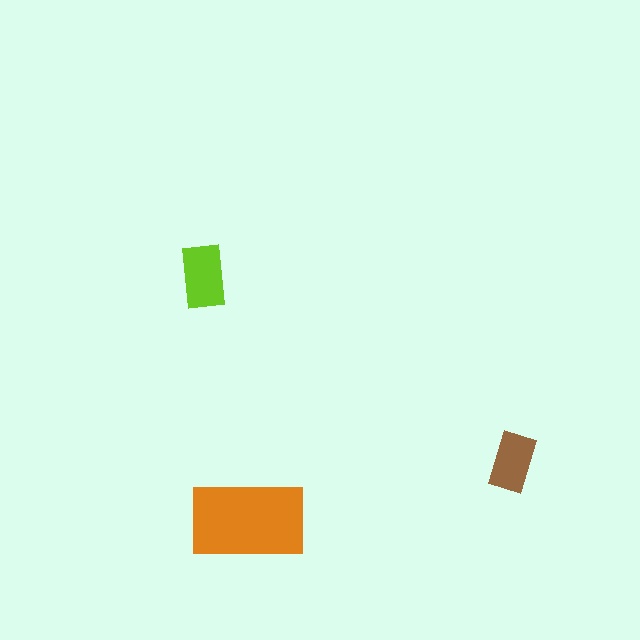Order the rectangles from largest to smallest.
the orange one, the lime one, the brown one.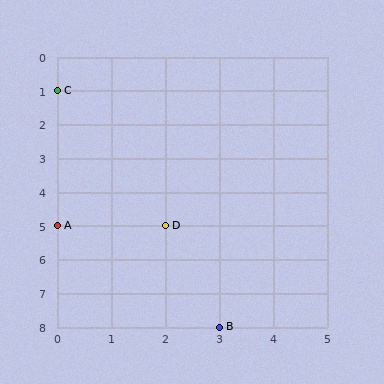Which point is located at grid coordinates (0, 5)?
Point A is at (0, 5).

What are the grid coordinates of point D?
Point D is at grid coordinates (2, 5).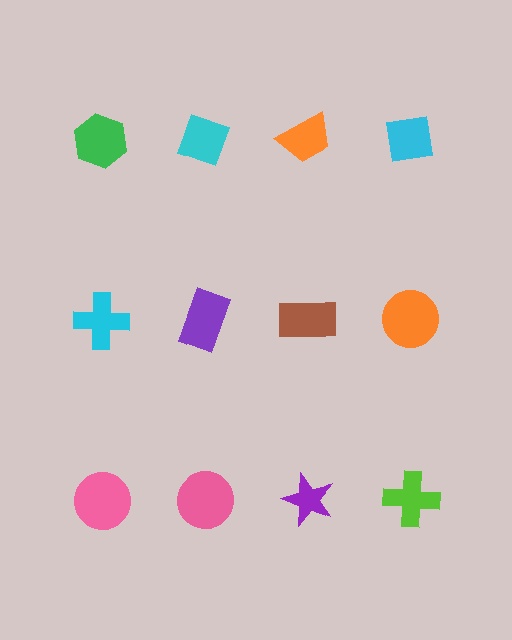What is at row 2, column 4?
An orange circle.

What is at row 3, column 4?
A lime cross.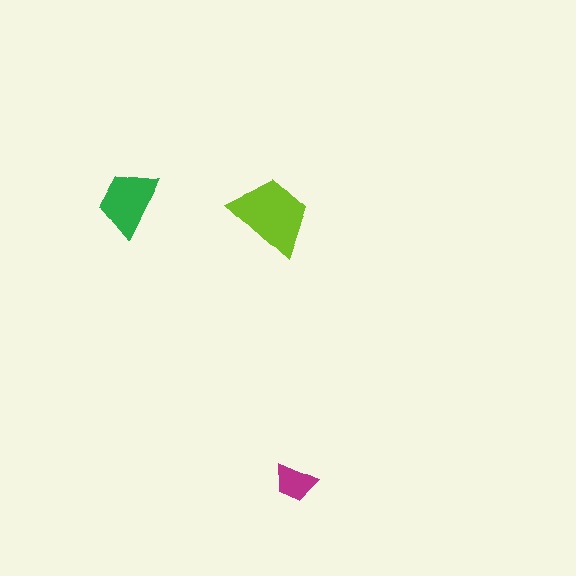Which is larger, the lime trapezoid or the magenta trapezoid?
The lime one.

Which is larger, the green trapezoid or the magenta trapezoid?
The green one.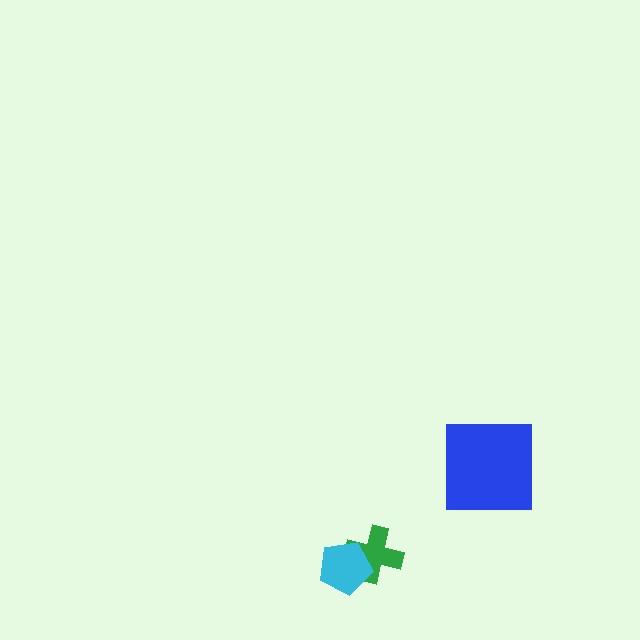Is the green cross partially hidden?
Yes, it is partially covered by another shape.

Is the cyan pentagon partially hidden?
No, no other shape covers it.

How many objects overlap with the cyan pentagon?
1 object overlaps with the cyan pentagon.